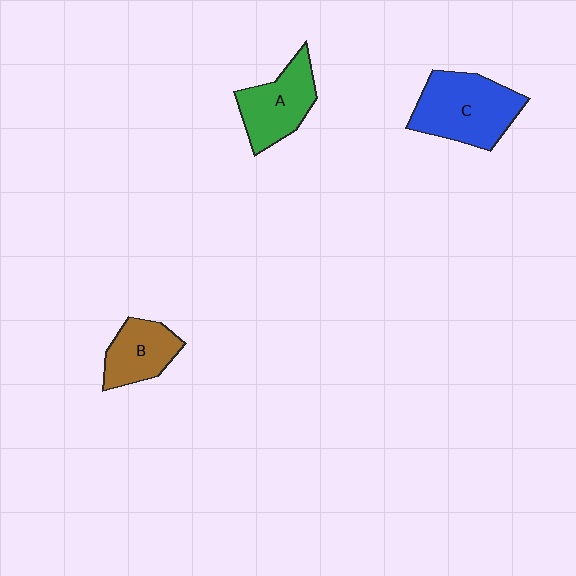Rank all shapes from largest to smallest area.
From largest to smallest: C (blue), A (green), B (brown).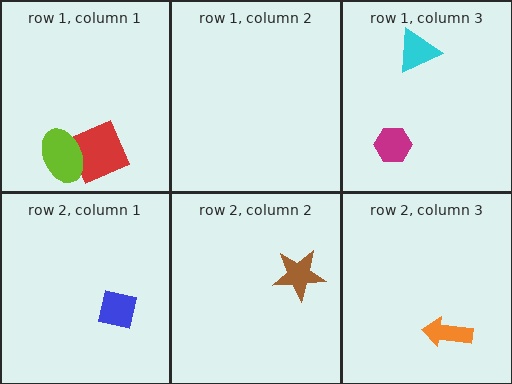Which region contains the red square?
The row 1, column 1 region.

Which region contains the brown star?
The row 2, column 2 region.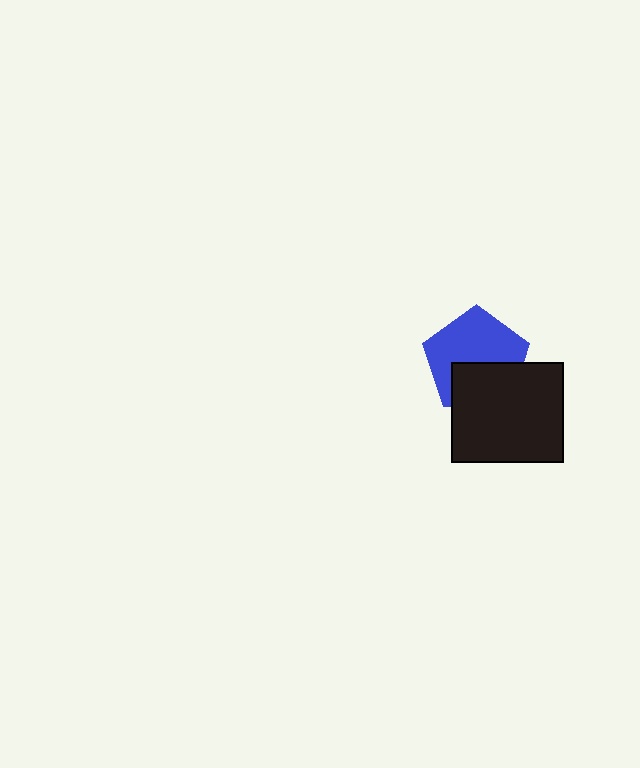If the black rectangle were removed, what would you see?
You would see the complete blue pentagon.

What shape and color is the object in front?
The object in front is a black rectangle.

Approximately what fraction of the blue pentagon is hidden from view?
Roughly 39% of the blue pentagon is hidden behind the black rectangle.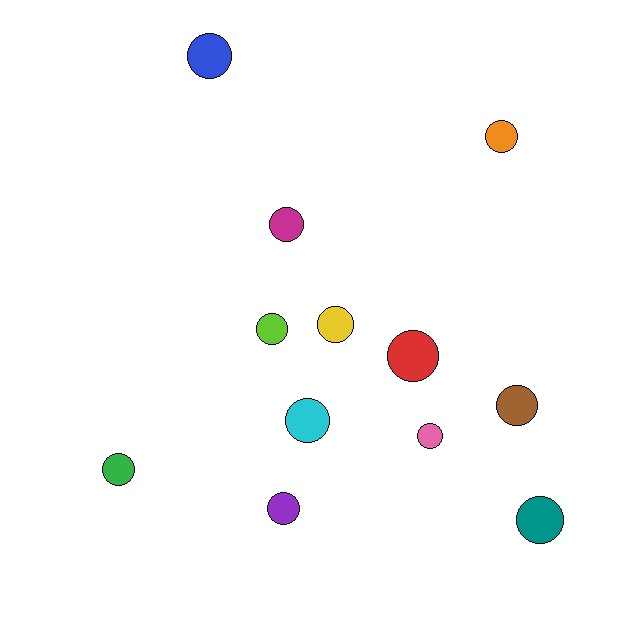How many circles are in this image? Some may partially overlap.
There are 12 circles.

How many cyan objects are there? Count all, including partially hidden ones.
There is 1 cyan object.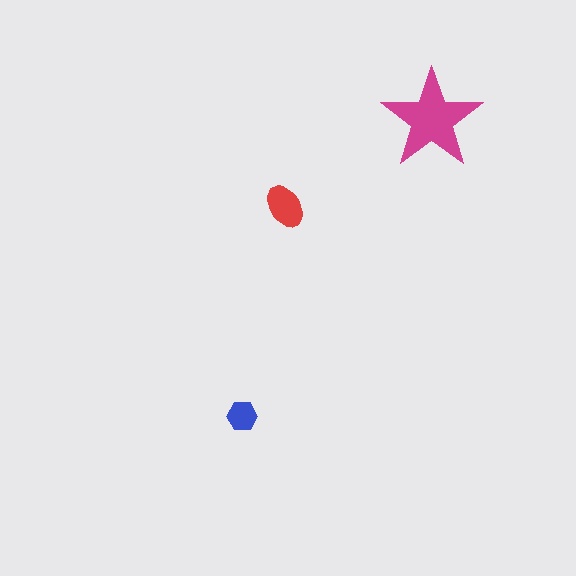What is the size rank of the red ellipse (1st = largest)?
2nd.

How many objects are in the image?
There are 3 objects in the image.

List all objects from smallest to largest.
The blue hexagon, the red ellipse, the magenta star.